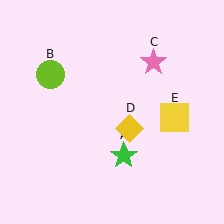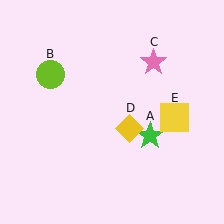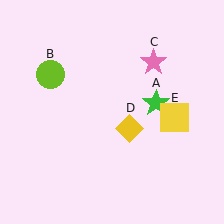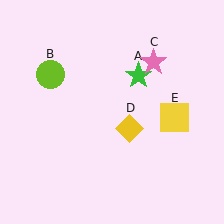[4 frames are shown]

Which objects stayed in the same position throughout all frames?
Lime circle (object B) and pink star (object C) and yellow diamond (object D) and yellow square (object E) remained stationary.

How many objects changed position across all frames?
1 object changed position: green star (object A).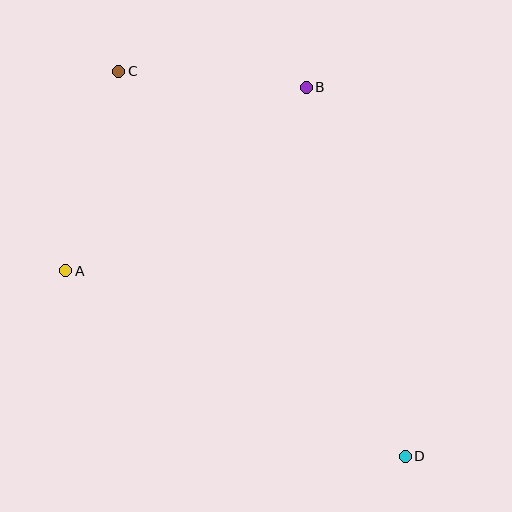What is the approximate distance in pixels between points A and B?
The distance between A and B is approximately 302 pixels.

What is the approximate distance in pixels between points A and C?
The distance between A and C is approximately 206 pixels.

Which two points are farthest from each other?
Points C and D are farthest from each other.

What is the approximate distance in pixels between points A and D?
The distance between A and D is approximately 387 pixels.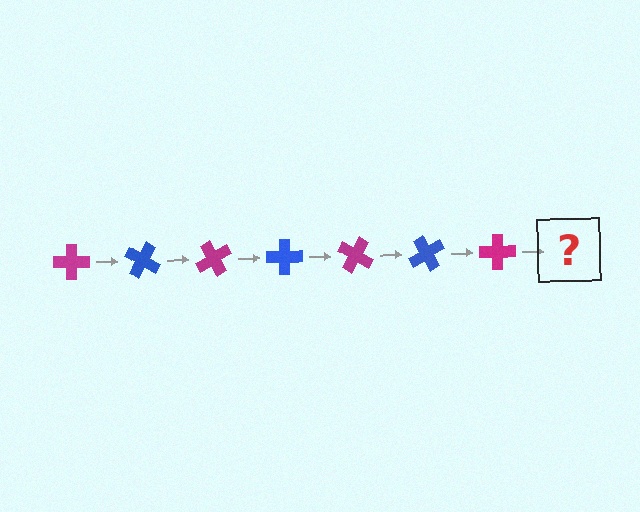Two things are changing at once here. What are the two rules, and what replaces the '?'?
The two rules are that it rotates 30 degrees each step and the color cycles through magenta and blue. The '?' should be a blue cross, rotated 210 degrees from the start.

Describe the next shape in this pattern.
It should be a blue cross, rotated 210 degrees from the start.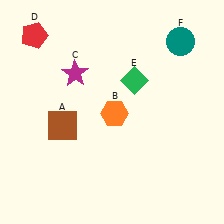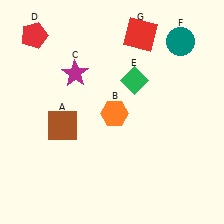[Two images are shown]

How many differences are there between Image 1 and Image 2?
There is 1 difference between the two images.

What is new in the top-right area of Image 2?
A red square (G) was added in the top-right area of Image 2.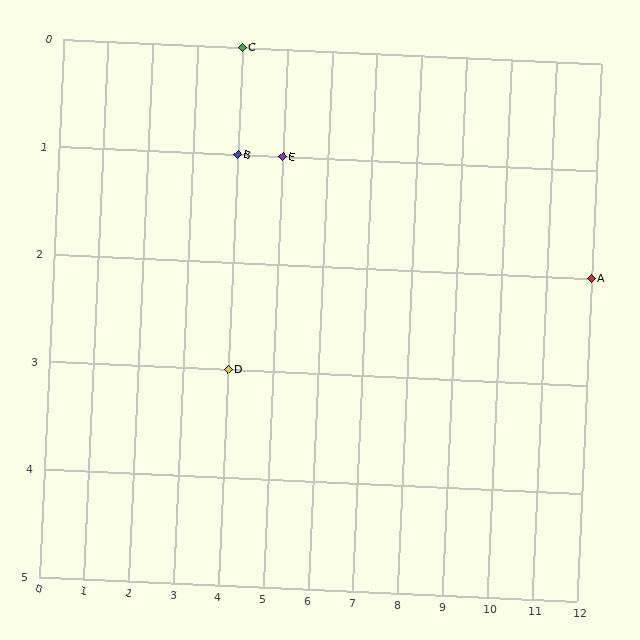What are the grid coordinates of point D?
Point D is at grid coordinates (4, 3).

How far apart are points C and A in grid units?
Points C and A are 8 columns and 2 rows apart (about 8.2 grid units diagonally).